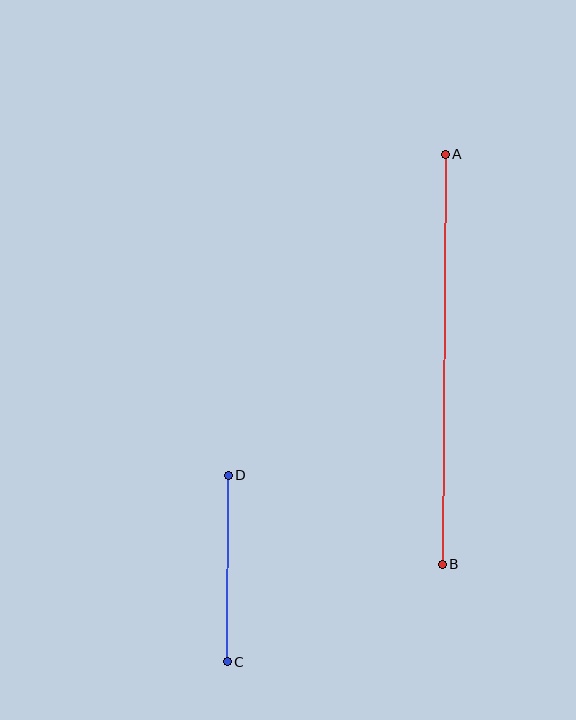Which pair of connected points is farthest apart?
Points A and B are farthest apart.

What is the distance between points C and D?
The distance is approximately 186 pixels.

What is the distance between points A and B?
The distance is approximately 410 pixels.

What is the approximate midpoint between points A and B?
The midpoint is at approximately (444, 359) pixels.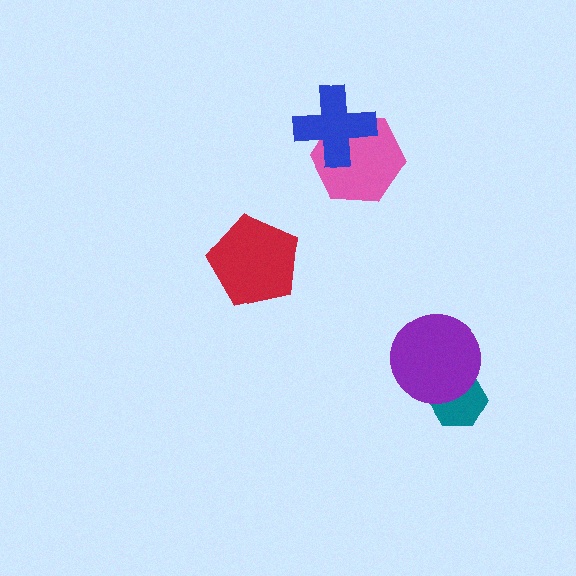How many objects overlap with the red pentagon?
0 objects overlap with the red pentagon.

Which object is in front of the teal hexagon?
The purple circle is in front of the teal hexagon.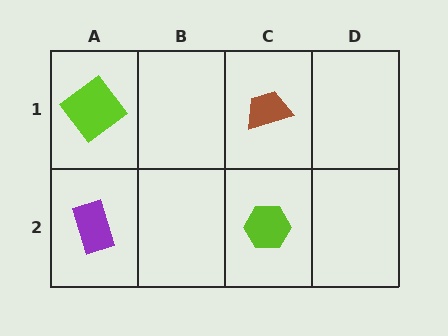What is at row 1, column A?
A lime diamond.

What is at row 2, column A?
A purple rectangle.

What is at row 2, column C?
A lime hexagon.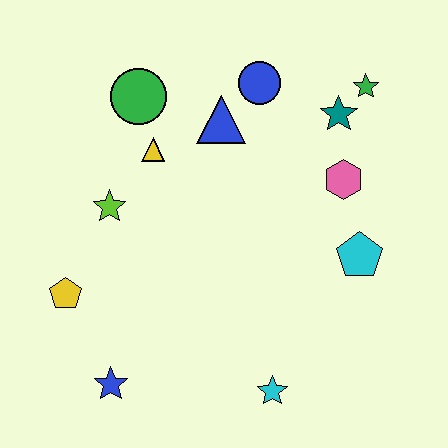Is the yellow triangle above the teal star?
No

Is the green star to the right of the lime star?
Yes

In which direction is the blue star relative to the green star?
The blue star is below the green star.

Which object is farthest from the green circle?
The cyan star is farthest from the green circle.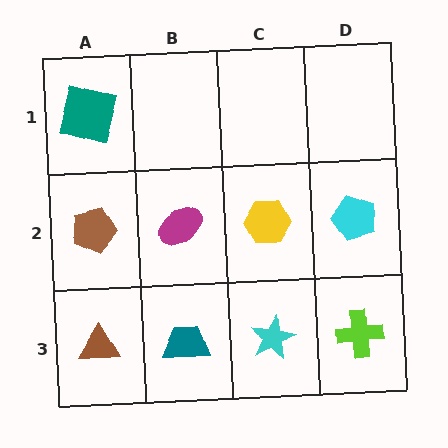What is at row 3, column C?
A cyan star.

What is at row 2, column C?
A yellow hexagon.